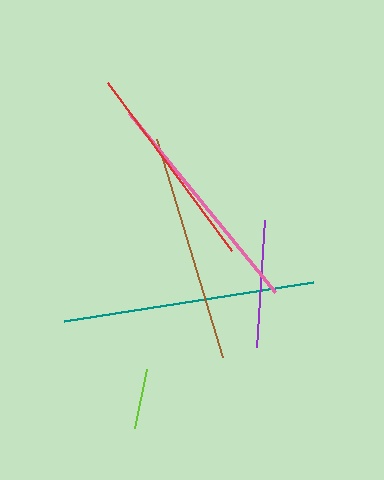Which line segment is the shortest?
The lime line is the shortest at approximately 61 pixels.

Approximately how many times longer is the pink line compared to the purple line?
The pink line is approximately 1.8 times the length of the purple line.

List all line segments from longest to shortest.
From longest to shortest: teal, pink, brown, red, purple, lime.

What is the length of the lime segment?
The lime segment is approximately 61 pixels long.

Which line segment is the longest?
The teal line is the longest at approximately 253 pixels.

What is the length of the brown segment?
The brown segment is approximately 228 pixels long.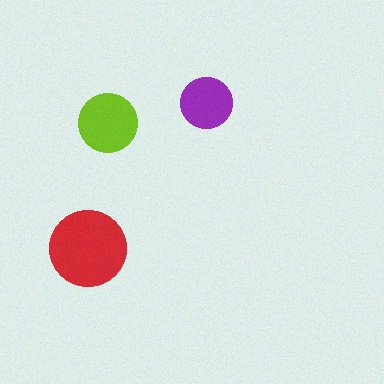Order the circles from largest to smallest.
the red one, the lime one, the purple one.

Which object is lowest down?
The red circle is bottommost.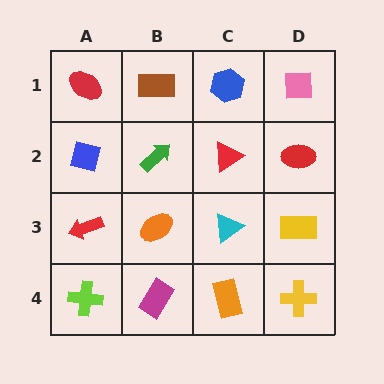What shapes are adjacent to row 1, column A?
A blue diamond (row 2, column A), a brown rectangle (row 1, column B).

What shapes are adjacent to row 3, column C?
A red triangle (row 2, column C), an orange rectangle (row 4, column C), an orange ellipse (row 3, column B), a yellow rectangle (row 3, column D).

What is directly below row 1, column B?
A green arrow.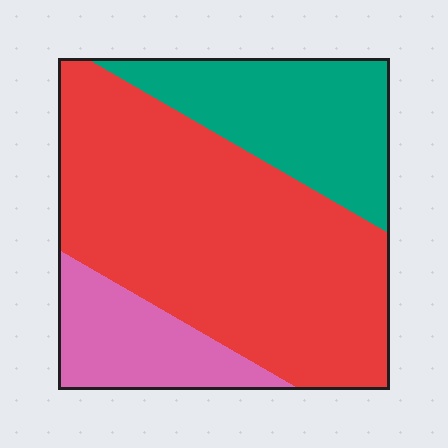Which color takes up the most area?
Red, at roughly 60%.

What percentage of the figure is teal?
Teal covers around 25% of the figure.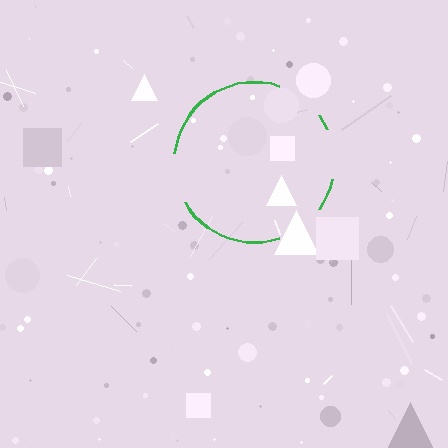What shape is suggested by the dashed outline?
The dashed outline suggests a circle.